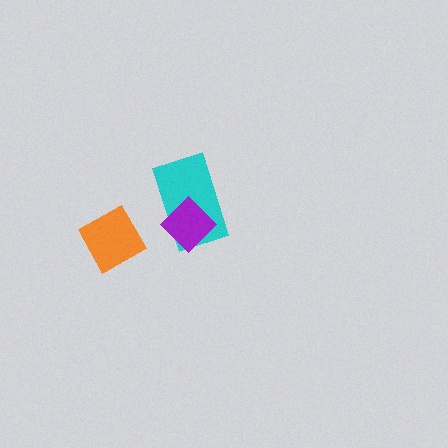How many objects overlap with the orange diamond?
0 objects overlap with the orange diamond.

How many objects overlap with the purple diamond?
1 object overlaps with the purple diamond.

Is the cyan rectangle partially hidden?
Yes, it is partially covered by another shape.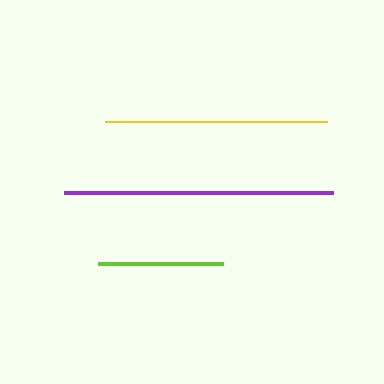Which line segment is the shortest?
The lime line is the shortest at approximately 125 pixels.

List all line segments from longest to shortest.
From longest to shortest: purple, yellow, lime.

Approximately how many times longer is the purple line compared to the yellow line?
The purple line is approximately 1.2 times the length of the yellow line.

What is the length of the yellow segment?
The yellow segment is approximately 221 pixels long.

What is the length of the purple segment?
The purple segment is approximately 269 pixels long.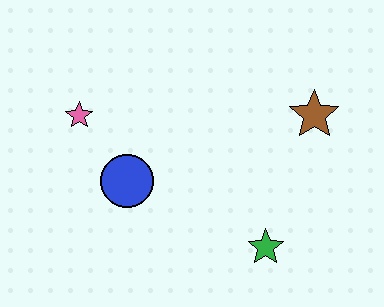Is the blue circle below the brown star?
Yes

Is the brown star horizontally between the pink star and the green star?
No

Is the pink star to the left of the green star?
Yes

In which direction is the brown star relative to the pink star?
The brown star is to the right of the pink star.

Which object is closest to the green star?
The brown star is closest to the green star.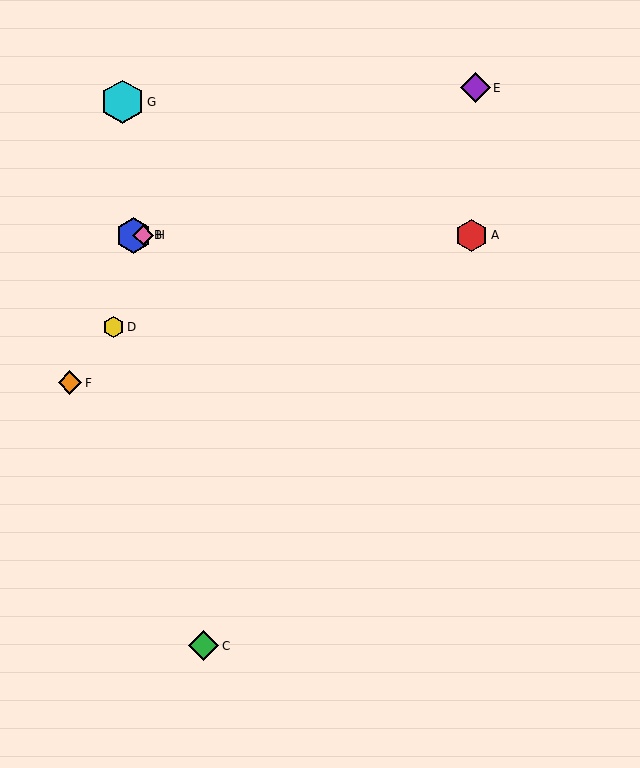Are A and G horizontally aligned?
No, A is at y≈235 and G is at y≈102.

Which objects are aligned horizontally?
Objects A, B, H are aligned horizontally.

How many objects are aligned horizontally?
3 objects (A, B, H) are aligned horizontally.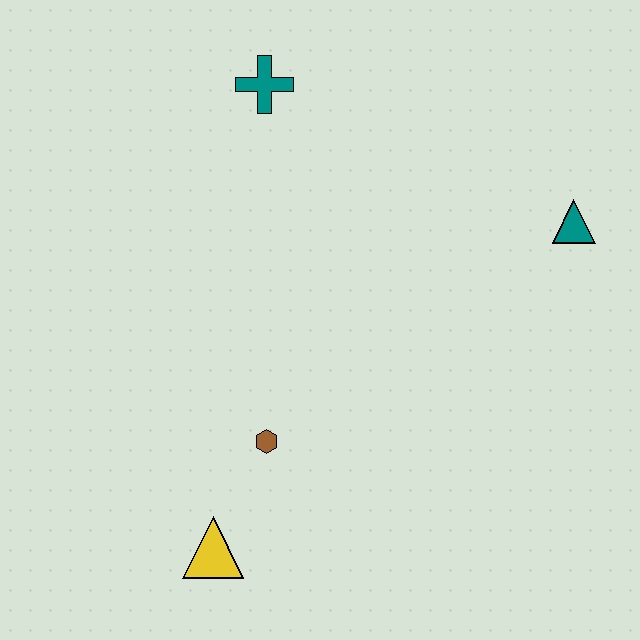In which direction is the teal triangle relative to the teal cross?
The teal triangle is to the right of the teal cross.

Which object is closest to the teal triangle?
The teal cross is closest to the teal triangle.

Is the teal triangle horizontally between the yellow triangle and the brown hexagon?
No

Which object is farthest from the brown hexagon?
The teal triangle is farthest from the brown hexagon.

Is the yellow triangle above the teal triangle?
No